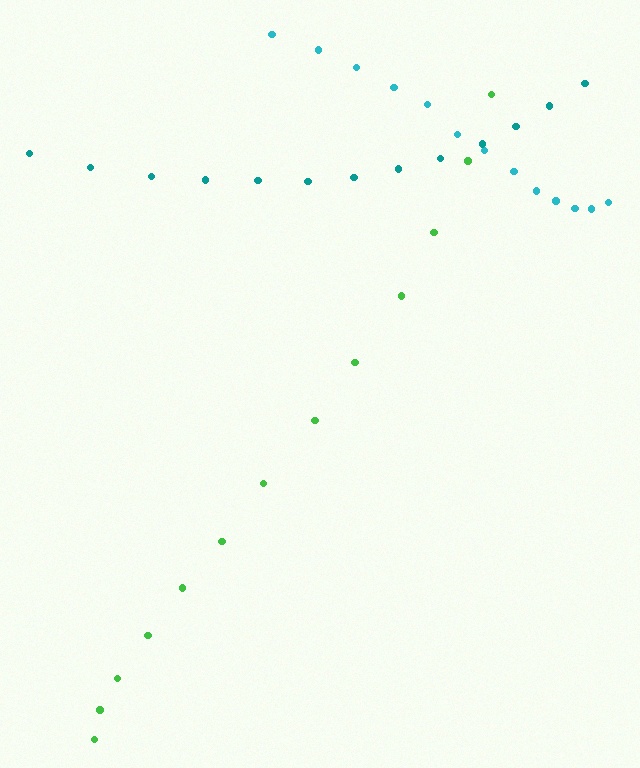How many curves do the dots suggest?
There are 3 distinct paths.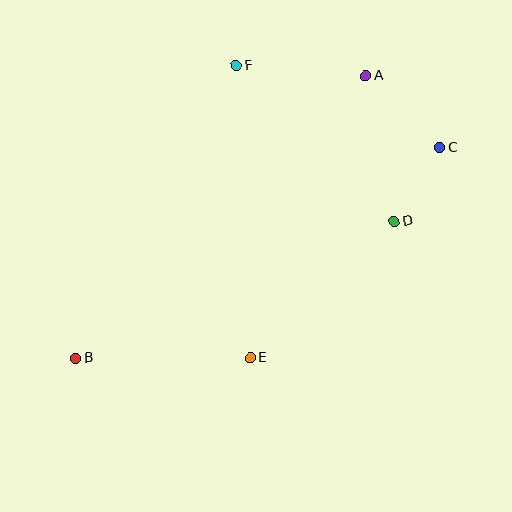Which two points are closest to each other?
Points C and D are closest to each other.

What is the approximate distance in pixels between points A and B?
The distance between A and B is approximately 405 pixels.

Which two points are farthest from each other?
Points B and C are farthest from each other.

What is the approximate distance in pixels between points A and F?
The distance between A and F is approximately 130 pixels.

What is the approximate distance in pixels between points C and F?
The distance between C and F is approximately 219 pixels.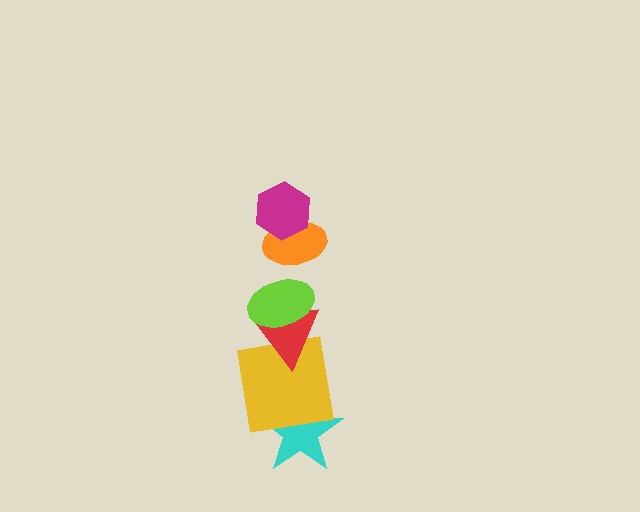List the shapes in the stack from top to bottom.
From top to bottom: the magenta hexagon, the orange ellipse, the lime ellipse, the red triangle, the yellow square, the cyan star.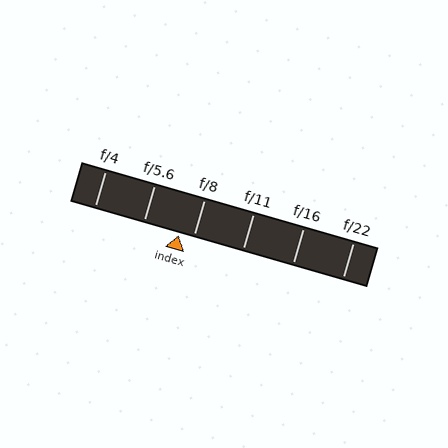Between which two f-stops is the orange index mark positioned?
The index mark is between f/5.6 and f/8.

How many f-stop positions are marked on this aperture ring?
There are 6 f-stop positions marked.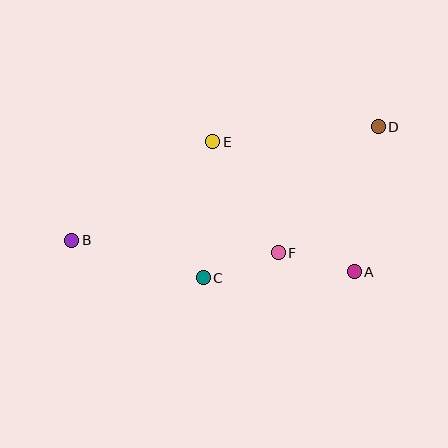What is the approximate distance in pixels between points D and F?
The distance between D and F is approximately 161 pixels.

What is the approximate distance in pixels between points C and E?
The distance between C and E is approximately 136 pixels.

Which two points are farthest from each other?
Points B and D are farthest from each other.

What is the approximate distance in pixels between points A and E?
The distance between A and E is approximately 192 pixels.